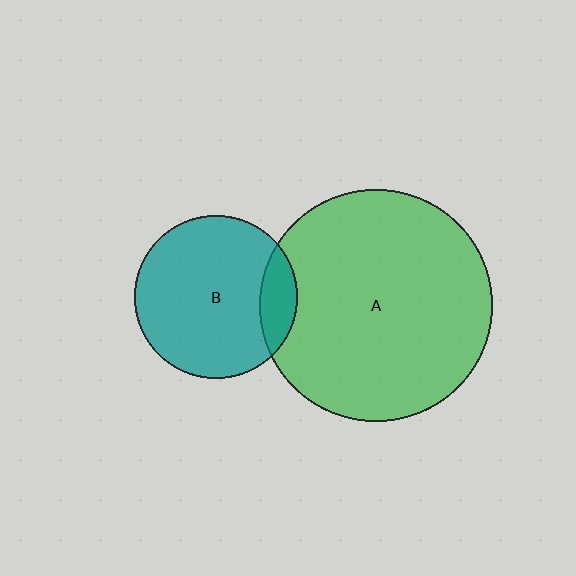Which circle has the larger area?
Circle A (green).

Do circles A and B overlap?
Yes.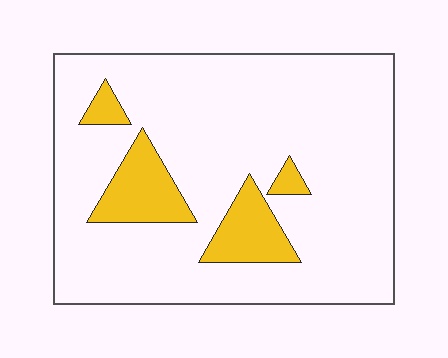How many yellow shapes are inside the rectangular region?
4.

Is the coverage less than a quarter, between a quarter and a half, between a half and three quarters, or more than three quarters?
Less than a quarter.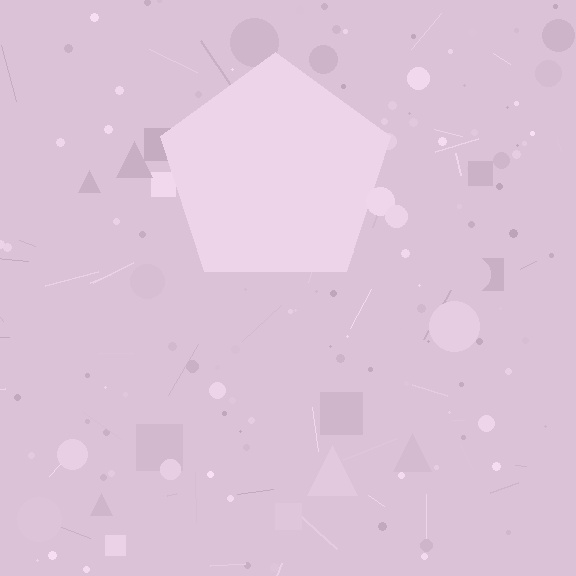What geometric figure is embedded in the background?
A pentagon is embedded in the background.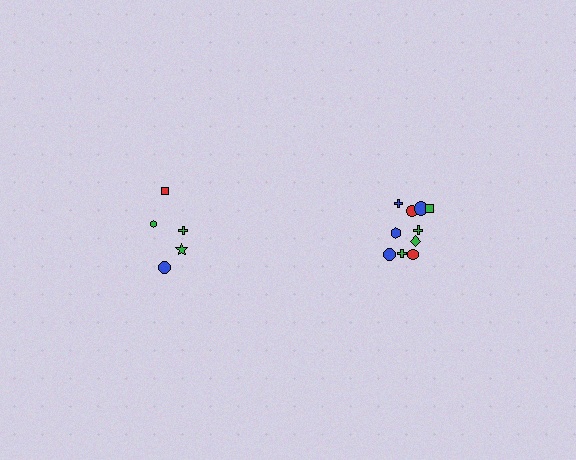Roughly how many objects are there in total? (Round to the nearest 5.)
Roughly 15 objects in total.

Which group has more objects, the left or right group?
The right group.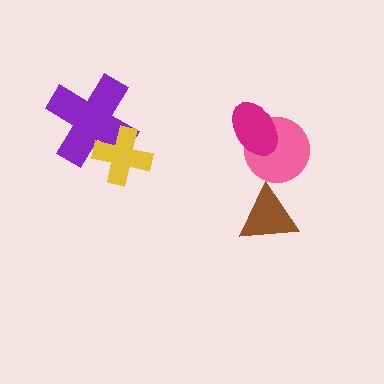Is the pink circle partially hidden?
Yes, it is partially covered by another shape.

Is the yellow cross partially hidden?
No, no other shape covers it.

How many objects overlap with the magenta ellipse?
1 object overlaps with the magenta ellipse.